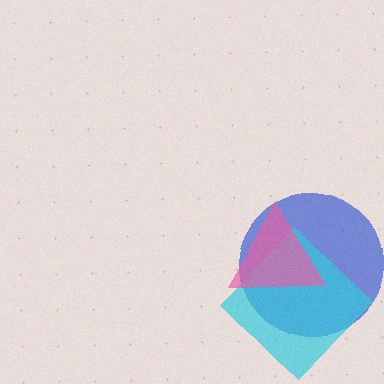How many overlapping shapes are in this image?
There are 3 overlapping shapes in the image.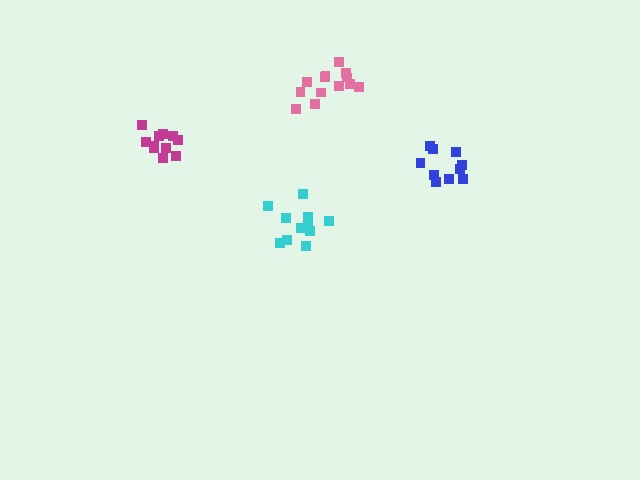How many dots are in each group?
Group 1: 11 dots, Group 2: 12 dots, Group 3: 13 dots, Group 4: 10 dots (46 total).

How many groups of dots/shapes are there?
There are 4 groups.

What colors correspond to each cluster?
The clusters are colored: magenta, cyan, pink, blue.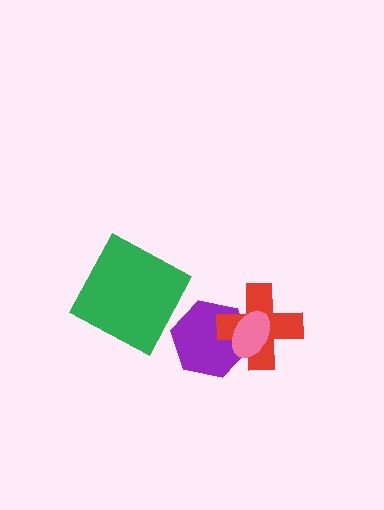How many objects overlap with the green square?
0 objects overlap with the green square.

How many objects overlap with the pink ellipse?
2 objects overlap with the pink ellipse.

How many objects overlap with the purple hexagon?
2 objects overlap with the purple hexagon.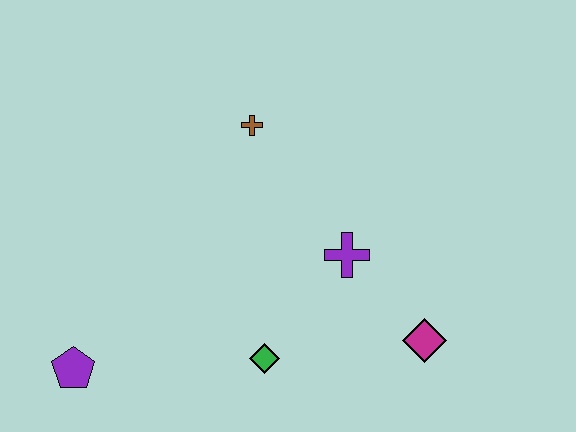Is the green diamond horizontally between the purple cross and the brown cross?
Yes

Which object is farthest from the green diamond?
The brown cross is farthest from the green diamond.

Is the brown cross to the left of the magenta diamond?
Yes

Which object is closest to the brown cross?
The purple cross is closest to the brown cross.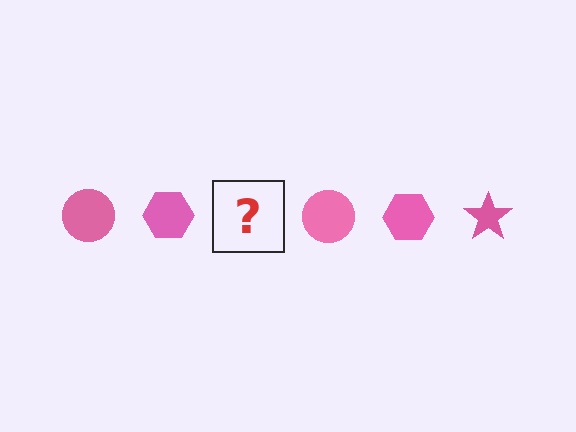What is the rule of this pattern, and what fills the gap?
The rule is that the pattern cycles through circle, hexagon, star shapes in pink. The gap should be filled with a pink star.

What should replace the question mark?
The question mark should be replaced with a pink star.